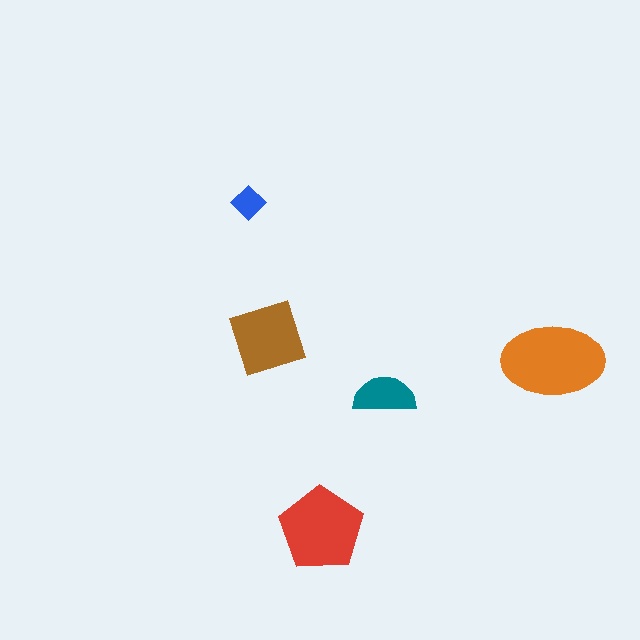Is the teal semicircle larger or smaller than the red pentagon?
Smaller.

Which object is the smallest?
The blue diamond.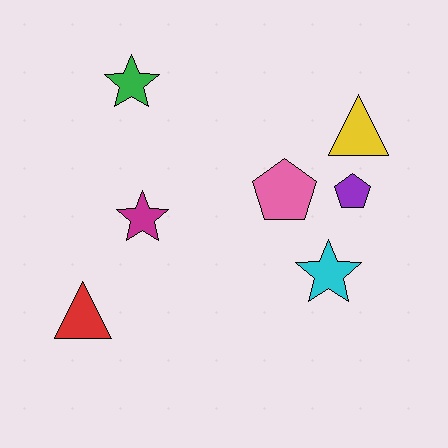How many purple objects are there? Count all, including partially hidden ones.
There is 1 purple object.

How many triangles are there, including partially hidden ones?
There are 2 triangles.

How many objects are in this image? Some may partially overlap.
There are 7 objects.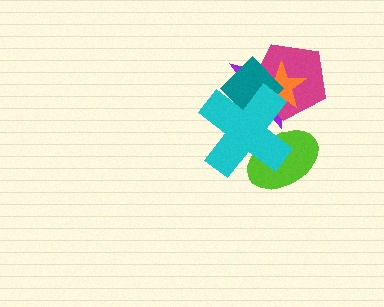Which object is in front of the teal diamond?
The cyan cross is in front of the teal diamond.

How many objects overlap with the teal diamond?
4 objects overlap with the teal diamond.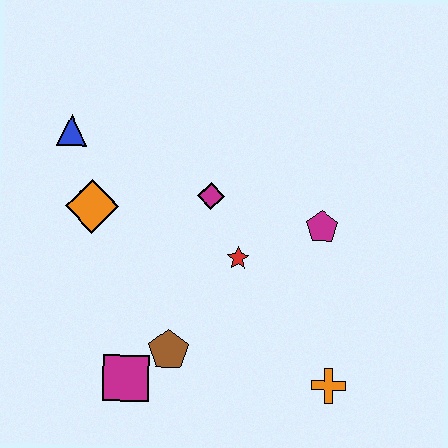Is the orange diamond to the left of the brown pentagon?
Yes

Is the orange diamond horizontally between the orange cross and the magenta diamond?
No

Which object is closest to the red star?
The magenta diamond is closest to the red star.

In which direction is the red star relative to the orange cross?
The red star is above the orange cross.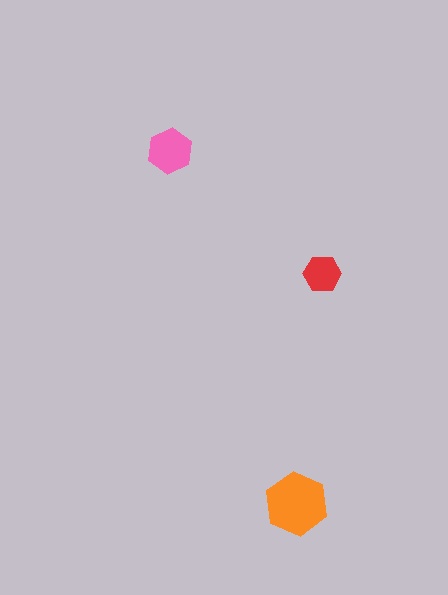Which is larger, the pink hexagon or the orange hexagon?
The orange one.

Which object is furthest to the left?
The pink hexagon is leftmost.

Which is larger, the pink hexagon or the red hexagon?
The pink one.